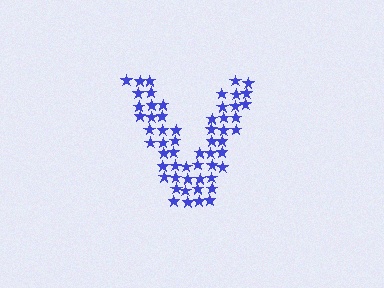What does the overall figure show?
The overall figure shows the letter V.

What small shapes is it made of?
It is made of small stars.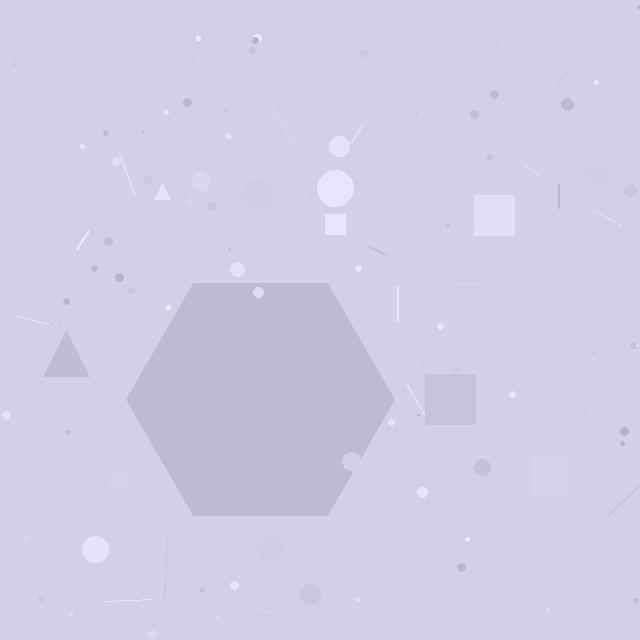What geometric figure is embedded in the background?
A hexagon is embedded in the background.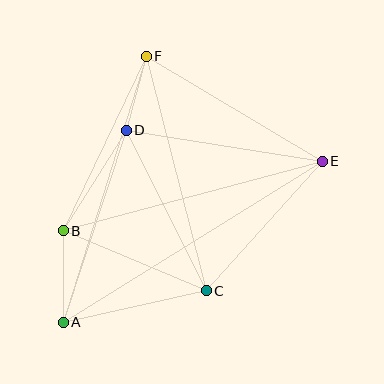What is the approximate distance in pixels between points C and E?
The distance between C and E is approximately 174 pixels.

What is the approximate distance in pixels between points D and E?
The distance between D and E is approximately 199 pixels.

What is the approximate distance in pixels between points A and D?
The distance between A and D is approximately 202 pixels.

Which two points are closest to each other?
Points D and F are closest to each other.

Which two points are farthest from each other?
Points A and E are farthest from each other.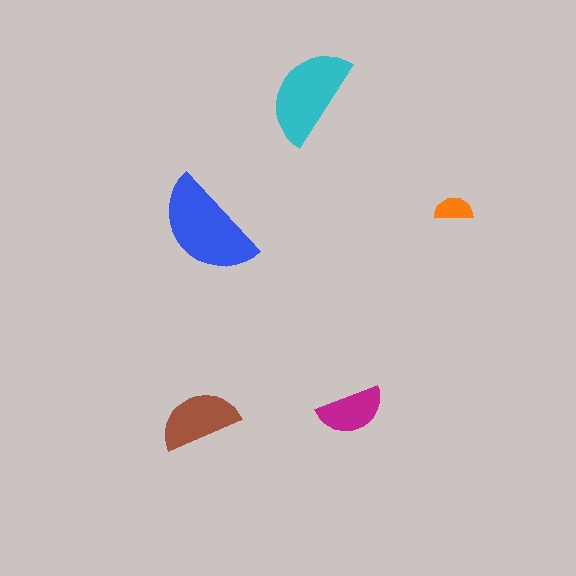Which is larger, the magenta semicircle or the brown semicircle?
The brown one.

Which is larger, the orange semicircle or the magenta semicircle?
The magenta one.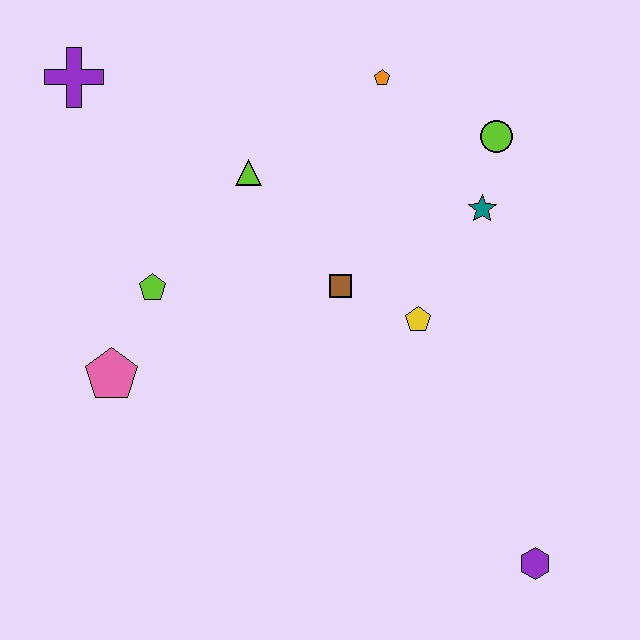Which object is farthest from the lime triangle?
The purple hexagon is farthest from the lime triangle.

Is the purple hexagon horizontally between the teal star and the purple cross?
No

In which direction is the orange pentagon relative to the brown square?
The orange pentagon is above the brown square.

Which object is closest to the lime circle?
The teal star is closest to the lime circle.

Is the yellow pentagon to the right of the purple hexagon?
No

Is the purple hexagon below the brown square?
Yes